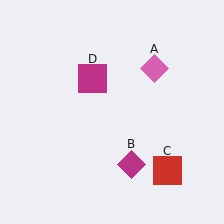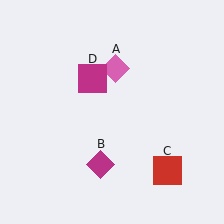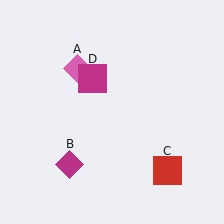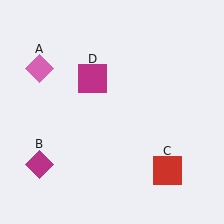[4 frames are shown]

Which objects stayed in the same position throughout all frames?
Red square (object C) and magenta square (object D) remained stationary.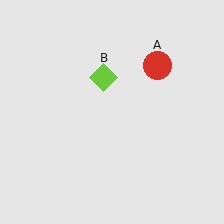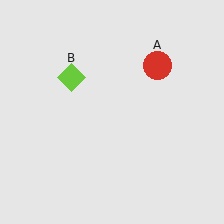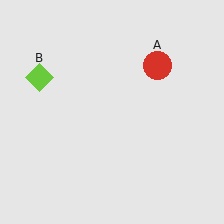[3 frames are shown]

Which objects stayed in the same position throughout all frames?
Red circle (object A) remained stationary.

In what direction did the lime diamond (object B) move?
The lime diamond (object B) moved left.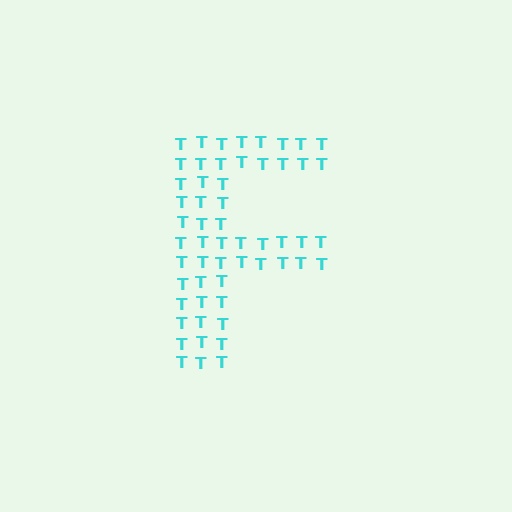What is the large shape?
The large shape is the letter F.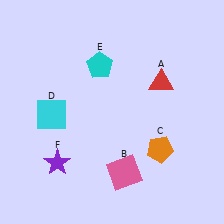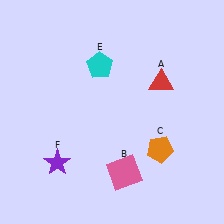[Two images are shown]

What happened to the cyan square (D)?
The cyan square (D) was removed in Image 2. It was in the bottom-left area of Image 1.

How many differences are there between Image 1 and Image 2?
There is 1 difference between the two images.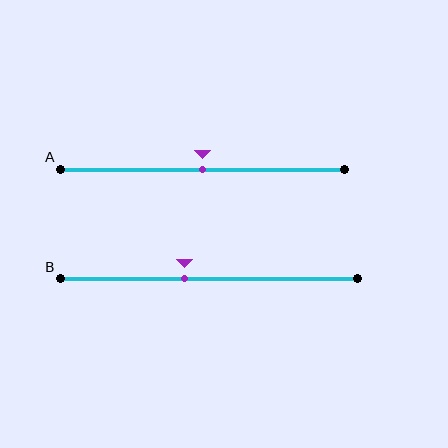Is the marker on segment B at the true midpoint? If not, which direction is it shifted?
No, the marker on segment B is shifted to the left by about 8% of the segment length.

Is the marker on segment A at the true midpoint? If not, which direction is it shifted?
Yes, the marker on segment A is at the true midpoint.